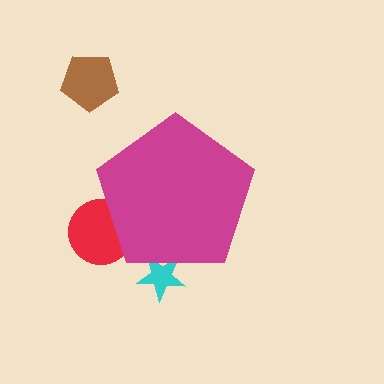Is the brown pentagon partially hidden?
No, the brown pentagon is fully visible.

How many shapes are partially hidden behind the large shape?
2 shapes are partially hidden.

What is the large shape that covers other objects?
A magenta pentagon.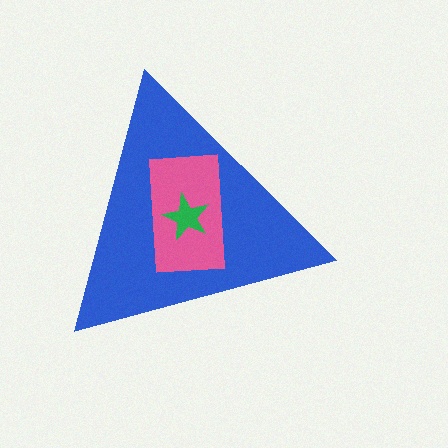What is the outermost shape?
The blue triangle.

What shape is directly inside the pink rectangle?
The green star.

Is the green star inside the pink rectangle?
Yes.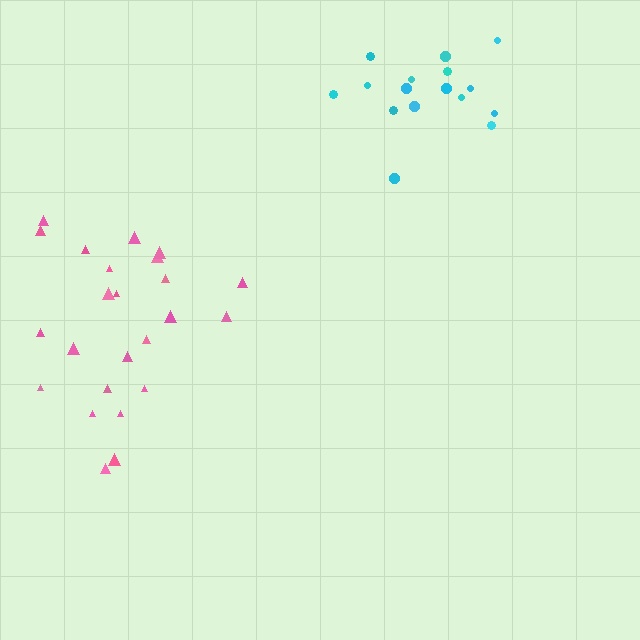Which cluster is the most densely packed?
Cyan.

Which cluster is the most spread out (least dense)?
Pink.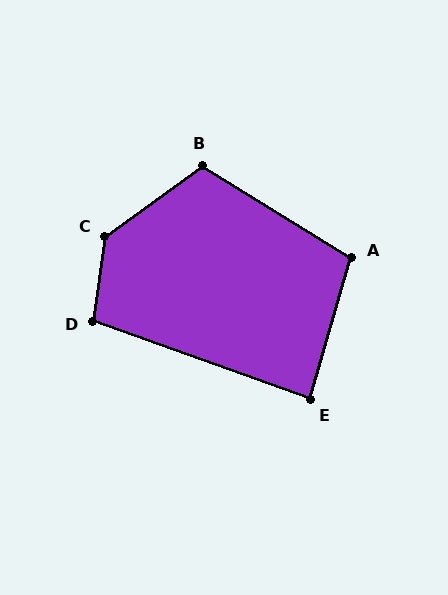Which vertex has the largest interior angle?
C, at approximately 134 degrees.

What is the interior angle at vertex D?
Approximately 101 degrees (obtuse).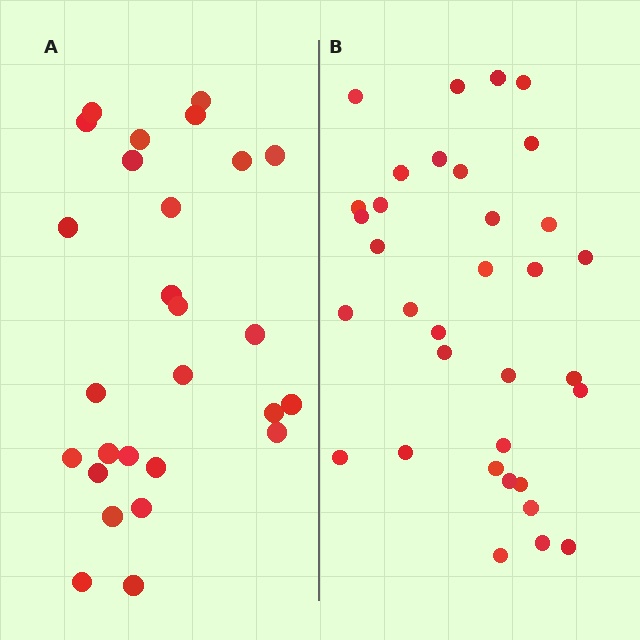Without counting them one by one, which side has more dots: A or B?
Region B (the right region) has more dots.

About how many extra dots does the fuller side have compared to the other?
Region B has roughly 8 or so more dots than region A.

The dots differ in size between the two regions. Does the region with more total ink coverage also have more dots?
No. Region A has more total ink coverage because its dots are larger, but region B actually contains more individual dots. Total area can be misleading — the number of items is what matters here.